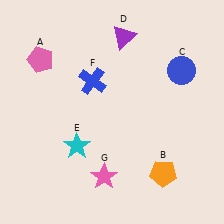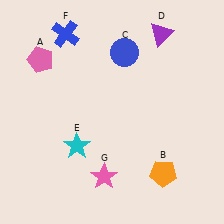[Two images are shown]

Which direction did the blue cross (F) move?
The blue cross (F) moved up.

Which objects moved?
The objects that moved are: the blue circle (C), the purple triangle (D), the blue cross (F).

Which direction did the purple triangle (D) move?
The purple triangle (D) moved right.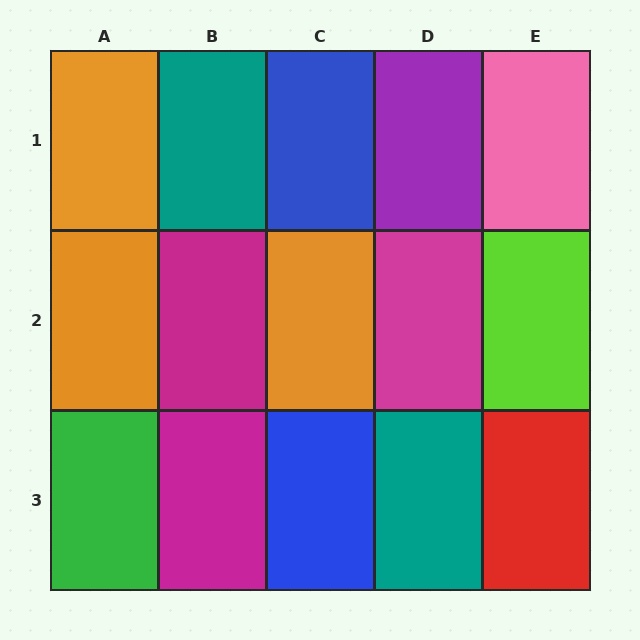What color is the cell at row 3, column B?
Magenta.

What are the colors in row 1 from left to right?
Orange, teal, blue, purple, pink.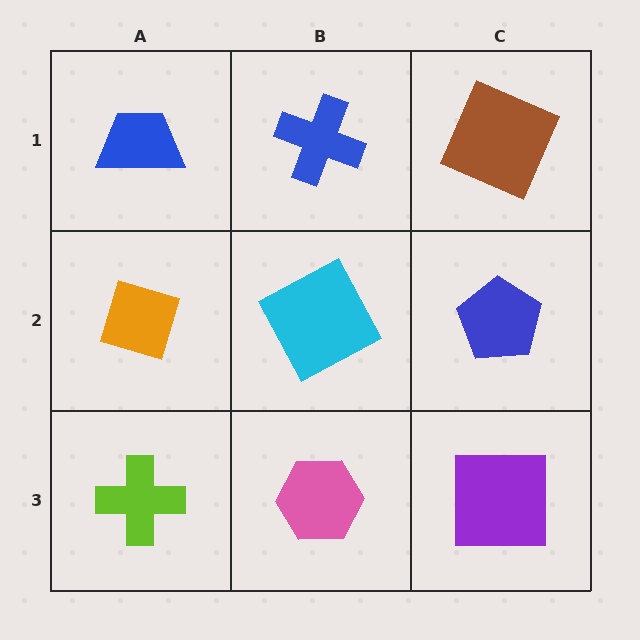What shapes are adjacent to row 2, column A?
A blue trapezoid (row 1, column A), a lime cross (row 3, column A), a cyan square (row 2, column B).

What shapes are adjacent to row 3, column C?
A blue pentagon (row 2, column C), a pink hexagon (row 3, column B).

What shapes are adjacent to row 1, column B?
A cyan square (row 2, column B), a blue trapezoid (row 1, column A), a brown square (row 1, column C).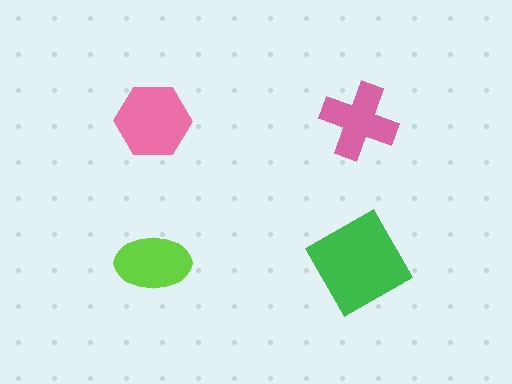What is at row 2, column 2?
A green square.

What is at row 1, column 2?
A pink cross.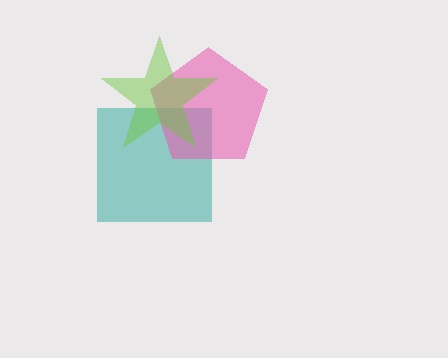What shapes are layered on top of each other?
The layered shapes are: a teal square, a pink pentagon, a lime star.